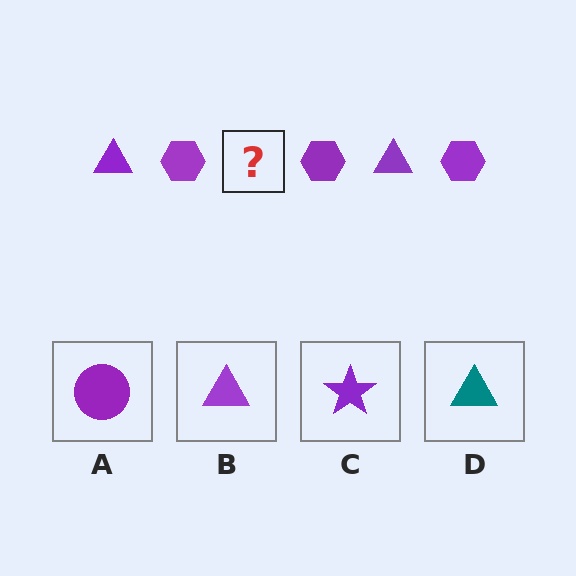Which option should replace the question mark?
Option B.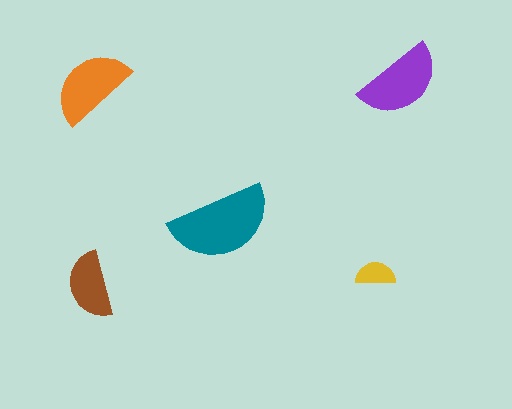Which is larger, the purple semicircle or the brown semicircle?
The purple one.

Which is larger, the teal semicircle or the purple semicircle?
The teal one.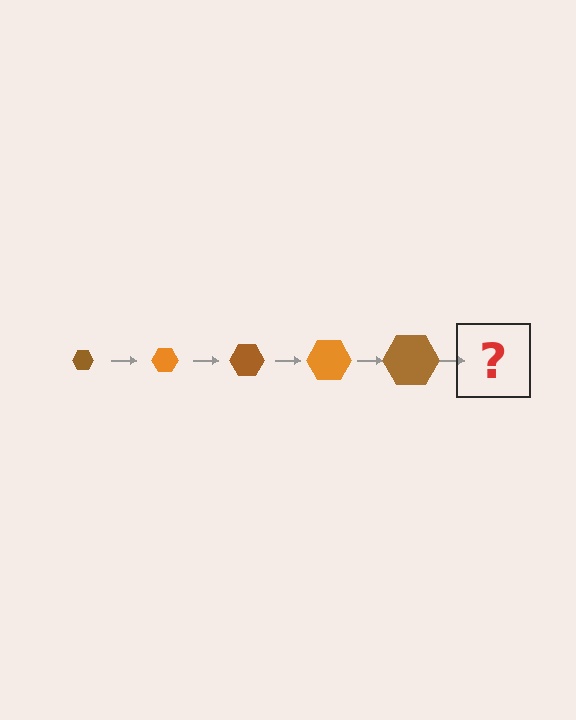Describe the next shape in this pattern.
It should be an orange hexagon, larger than the previous one.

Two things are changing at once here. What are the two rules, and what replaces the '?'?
The two rules are that the hexagon grows larger each step and the color cycles through brown and orange. The '?' should be an orange hexagon, larger than the previous one.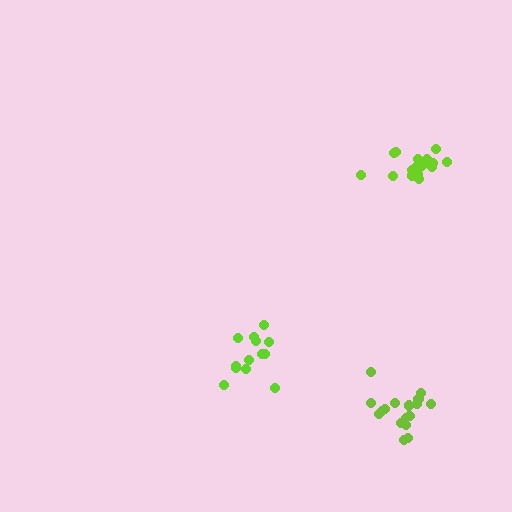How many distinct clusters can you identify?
There are 3 distinct clusters.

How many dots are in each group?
Group 1: 13 dots, Group 2: 18 dots, Group 3: 18 dots (49 total).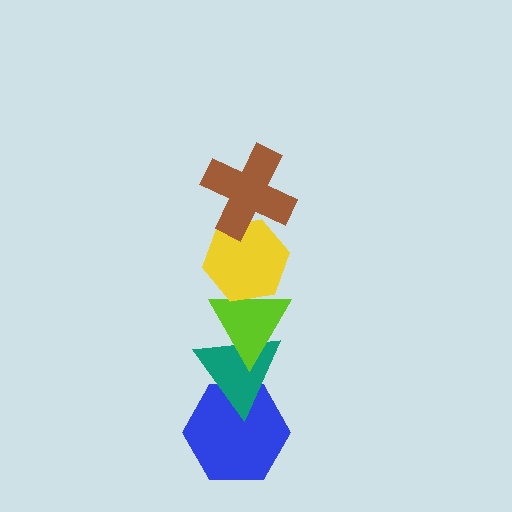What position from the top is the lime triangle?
The lime triangle is 3rd from the top.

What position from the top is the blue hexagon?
The blue hexagon is 5th from the top.